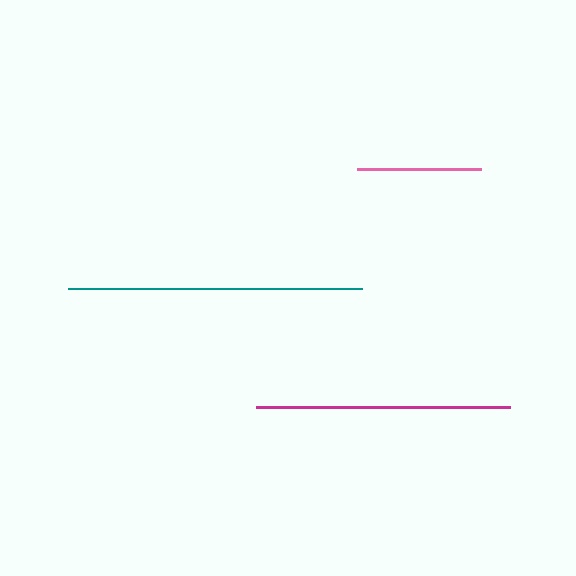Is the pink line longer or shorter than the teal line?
The teal line is longer than the pink line.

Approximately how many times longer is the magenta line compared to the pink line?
The magenta line is approximately 2.1 times the length of the pink line.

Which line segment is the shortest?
The pink line is the shortest at approximately 124 pixels.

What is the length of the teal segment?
The teal segment is approximately 294 pixels long.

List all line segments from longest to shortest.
From longest to shortest: teal, magenta, pink.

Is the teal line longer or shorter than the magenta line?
The teal line is longer than the magenta line.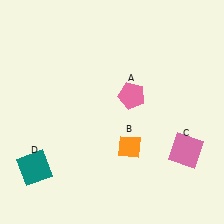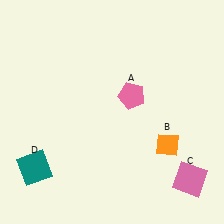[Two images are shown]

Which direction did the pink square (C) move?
The pink square (C) moved down.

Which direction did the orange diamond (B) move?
The orange diamond (B) moved right.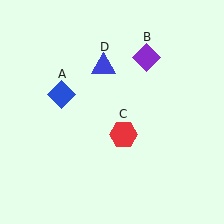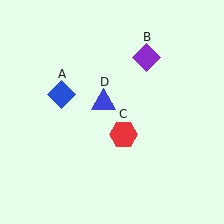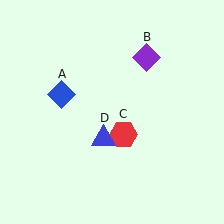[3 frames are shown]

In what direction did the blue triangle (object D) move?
The blue triangle (object D) moved down.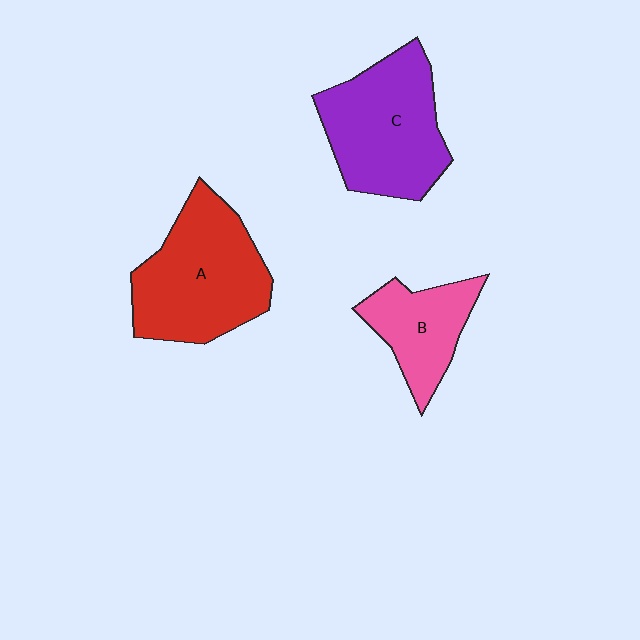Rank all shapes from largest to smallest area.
From largest to smallest: A (red), C (purple), B (pink).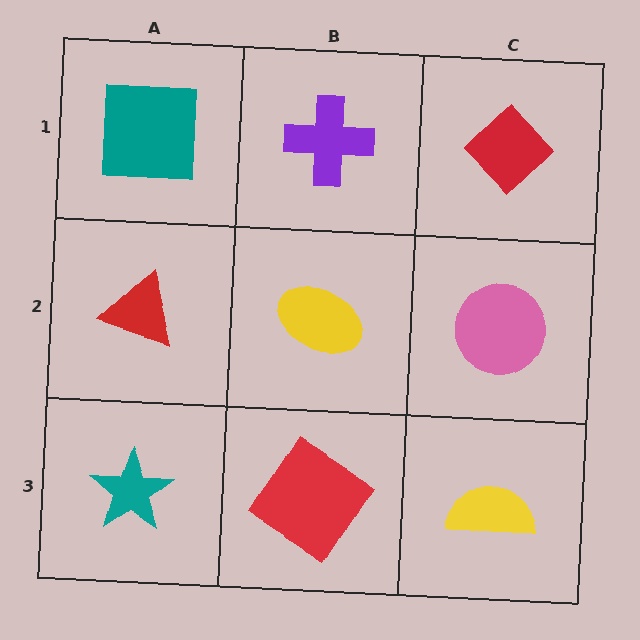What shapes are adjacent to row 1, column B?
A yellow ellipse (row 2, column B), a teal square (row 1, column A), a red diamond (row 1, column C).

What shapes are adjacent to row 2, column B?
A purple cross (row 1, column B), a red diamond (row 3, column B), a red triangle (row 2, column A), a pink circle (row 2, column C).